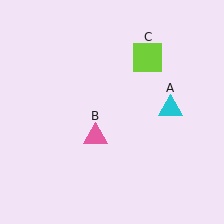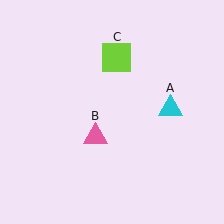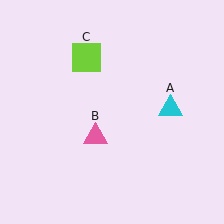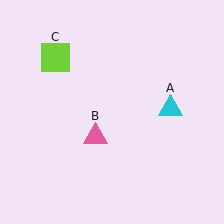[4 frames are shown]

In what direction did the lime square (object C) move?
The lime square (object C) moved left.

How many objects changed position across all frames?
1 object changed position: lime square (object C).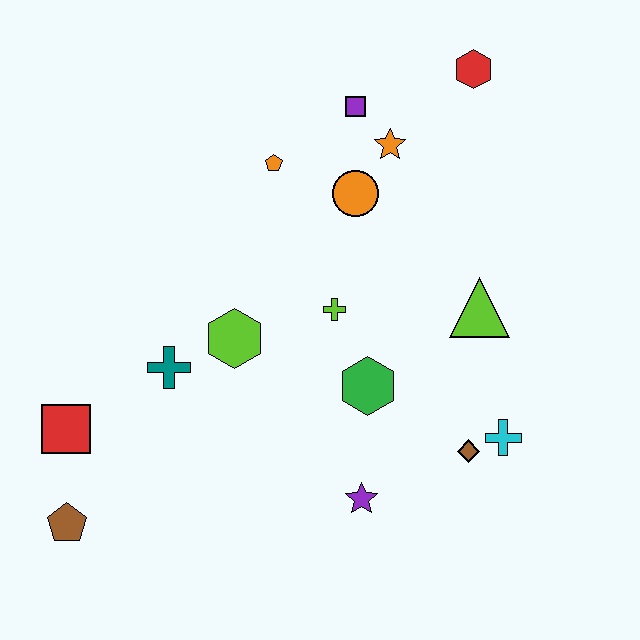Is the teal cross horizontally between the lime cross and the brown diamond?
No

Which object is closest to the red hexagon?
The orange star is closest to the red hexagon.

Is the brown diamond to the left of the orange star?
No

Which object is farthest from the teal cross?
The red hexagon is farthest from the teal cross.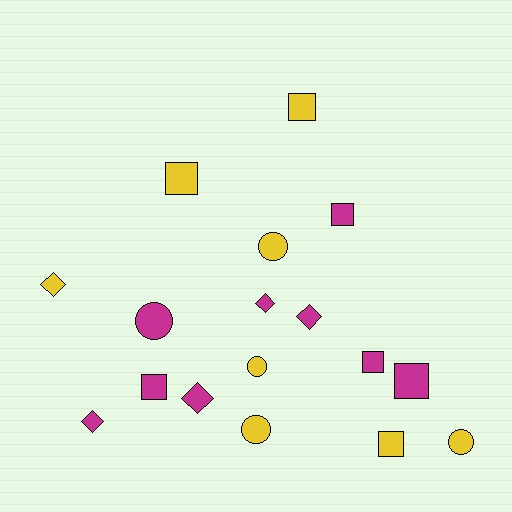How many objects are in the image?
There are 17 objects.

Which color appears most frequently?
Magenta, with 9 objects.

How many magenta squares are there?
There are 4 magenta squares.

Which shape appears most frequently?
Square, with 7 objects.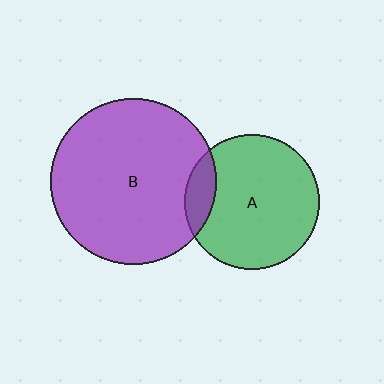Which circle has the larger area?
Circle B (purple).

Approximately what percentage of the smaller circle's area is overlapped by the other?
Approximately 15%.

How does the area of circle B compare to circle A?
Approximately 1.5 times.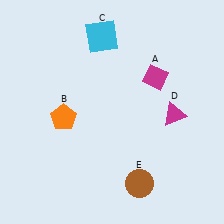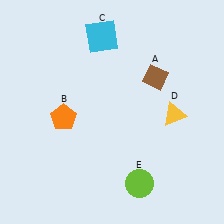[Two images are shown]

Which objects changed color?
A changed from magenta to brown. D changed from magenta to yellow. E changed from brown to lime.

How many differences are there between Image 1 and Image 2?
There are 3 differences between the two images.